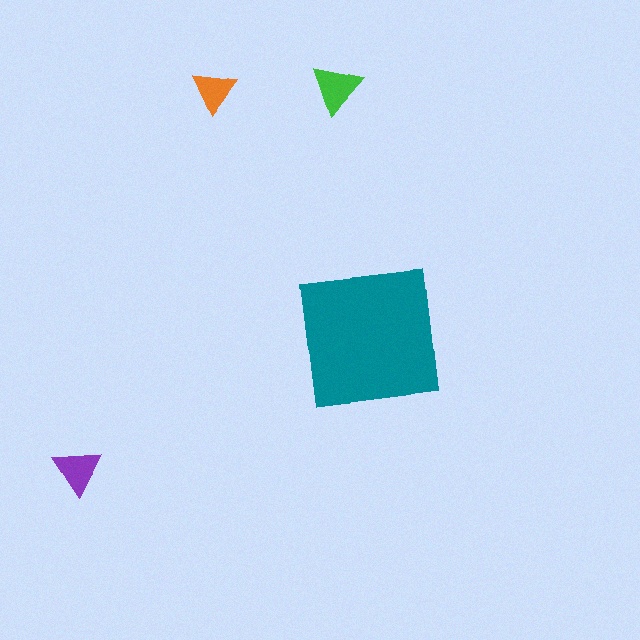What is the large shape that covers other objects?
A teal square.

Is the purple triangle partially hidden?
No, the purple triangle is fully visible.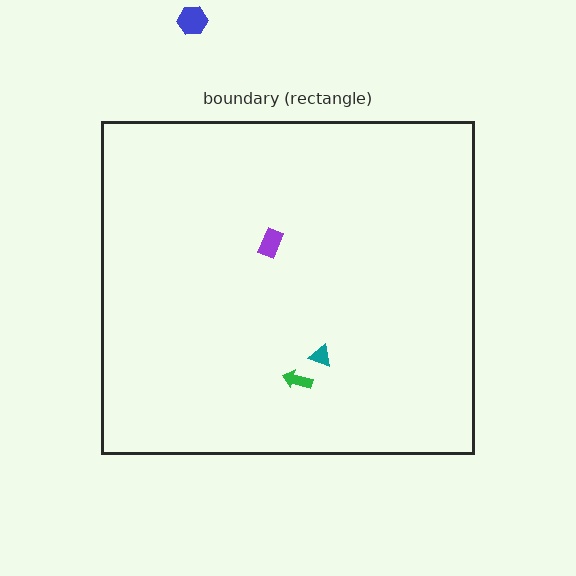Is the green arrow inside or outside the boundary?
Inside.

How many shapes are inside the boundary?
3 inside, 1 outside.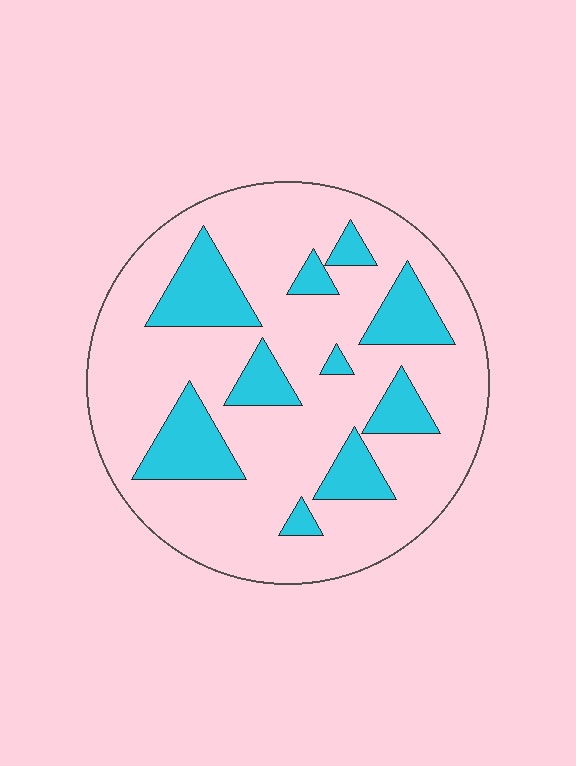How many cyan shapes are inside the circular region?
10.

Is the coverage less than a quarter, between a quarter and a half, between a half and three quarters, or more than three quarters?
Less than a quarter.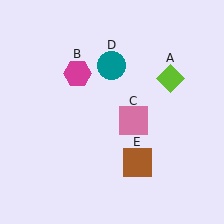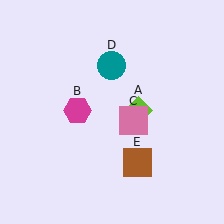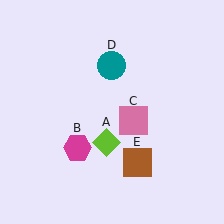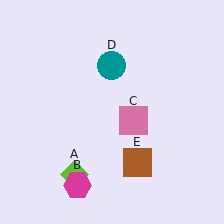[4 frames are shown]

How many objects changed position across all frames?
2 objects changed position: lime diamond (object A), magenta hexagon (object B).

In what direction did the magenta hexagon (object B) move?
The magenta hexagon (object B) moved down.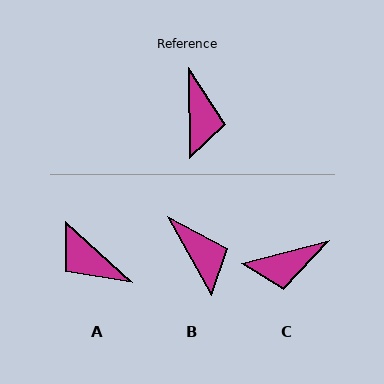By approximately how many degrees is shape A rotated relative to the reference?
Approximately 133 degrees clockwise.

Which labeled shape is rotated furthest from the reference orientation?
A, about 133 degrees away.